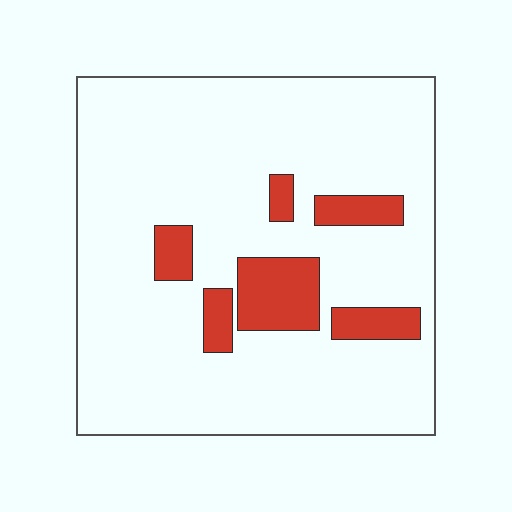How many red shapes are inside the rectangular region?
6.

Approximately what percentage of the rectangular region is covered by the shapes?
Approximately 15%.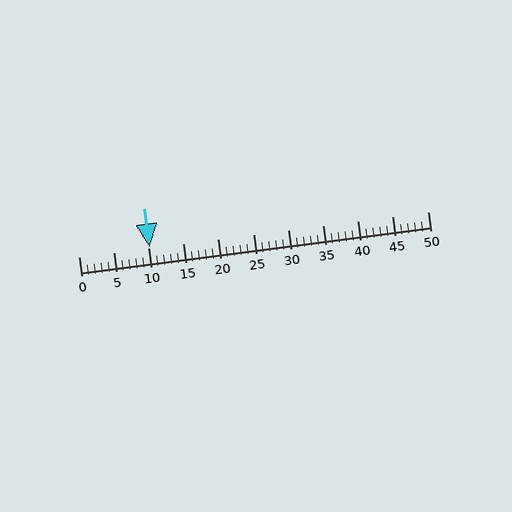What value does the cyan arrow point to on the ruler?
The cyan arrow points to approximately 10.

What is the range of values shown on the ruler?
The ruler shows values from 0 to 50.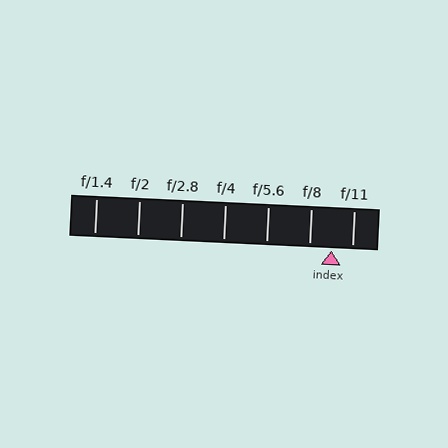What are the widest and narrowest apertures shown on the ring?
The widest aperture shown is f/1.4 and the narrowest is f/11.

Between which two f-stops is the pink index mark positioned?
The index mark is between f/8 and f/11.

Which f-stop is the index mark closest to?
The index mark is closest to f/11.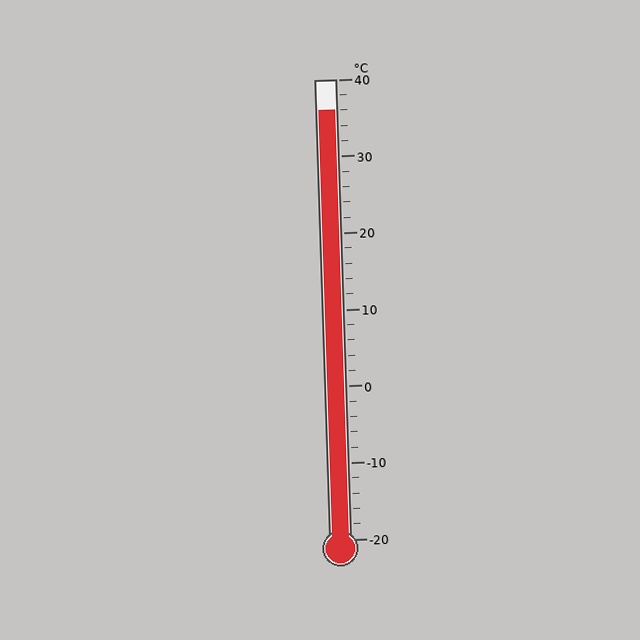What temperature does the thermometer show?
The thermometer shows approximately 36°C.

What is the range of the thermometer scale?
The thermometer scale ranges from -20°C to 40°C.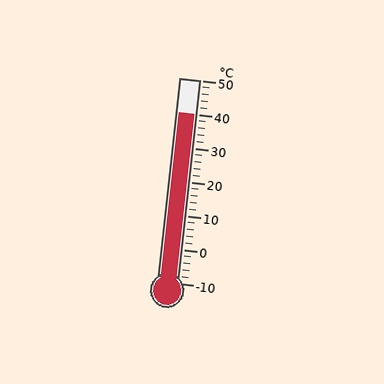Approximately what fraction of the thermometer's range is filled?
The thermometer is filled to approximately 85% of its range.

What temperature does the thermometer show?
The thermometer shows approximately 40°C.